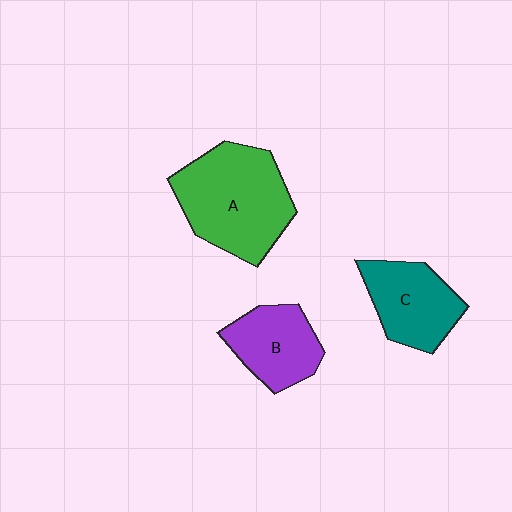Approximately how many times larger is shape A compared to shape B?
Approximately 1.7 times.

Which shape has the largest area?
Shape A (green).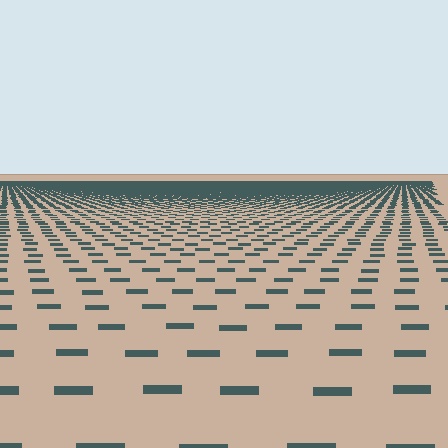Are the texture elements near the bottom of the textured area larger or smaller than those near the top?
Larger. Near the bottom, elements are closer to the viewer and appear at a bigger on-screen size.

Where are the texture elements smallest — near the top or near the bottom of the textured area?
Near the top.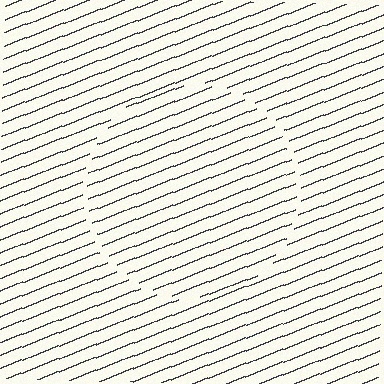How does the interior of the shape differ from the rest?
The interior of the shape contains the same grating, shifted by half a period — the contour is defined by the phase discontinuity where line-ends from the inner and outer gratings abut.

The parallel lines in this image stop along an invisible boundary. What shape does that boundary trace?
An illusory circle. The interior of the shape contains the same grating, shifted by half a period — the contour is defined by the phase discontinuity where line-ends from the inner and outer gratings abut.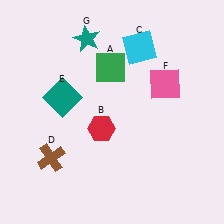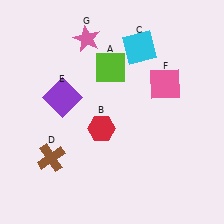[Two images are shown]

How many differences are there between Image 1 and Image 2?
There are 3 differences between the two images.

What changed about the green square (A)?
In Image 1, A is green. In Image 2, it changed to lime.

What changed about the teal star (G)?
In Image 1, G is teal. In Image 2, it changed to pink.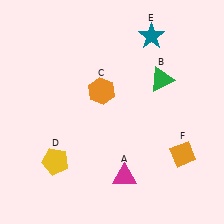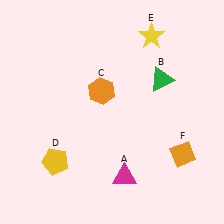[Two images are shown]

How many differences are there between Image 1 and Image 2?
There is 1 difference between the two images.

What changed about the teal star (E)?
In Image 1, E is teal. In Image 2, it changed to yellow.